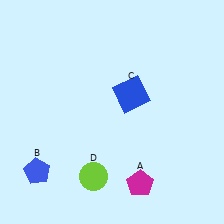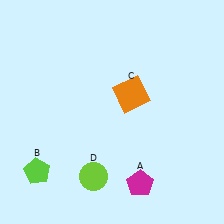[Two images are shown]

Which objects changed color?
B changed from blue to lime. C changed from blue to orange.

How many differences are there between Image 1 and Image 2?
There are 2 differences between the two images.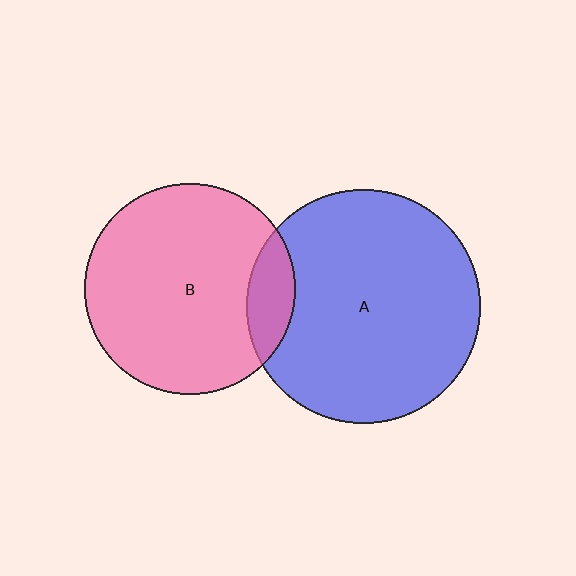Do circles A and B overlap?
Yes.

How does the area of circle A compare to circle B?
Approximately 1.2 times.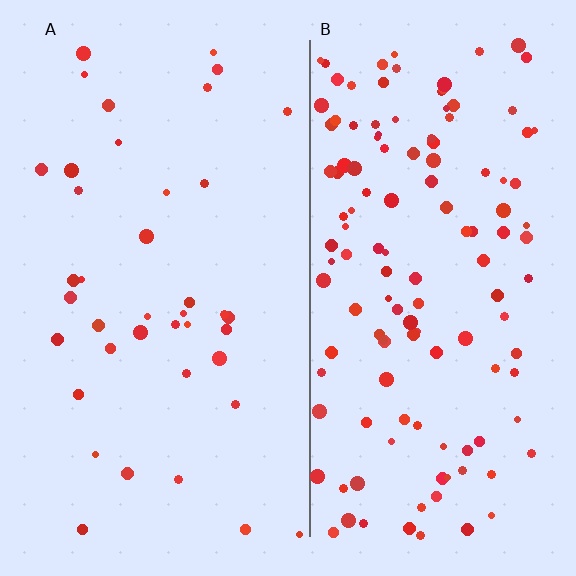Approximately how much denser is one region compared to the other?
Approximately 3.3× — region B over region A.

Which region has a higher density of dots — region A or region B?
B (the right).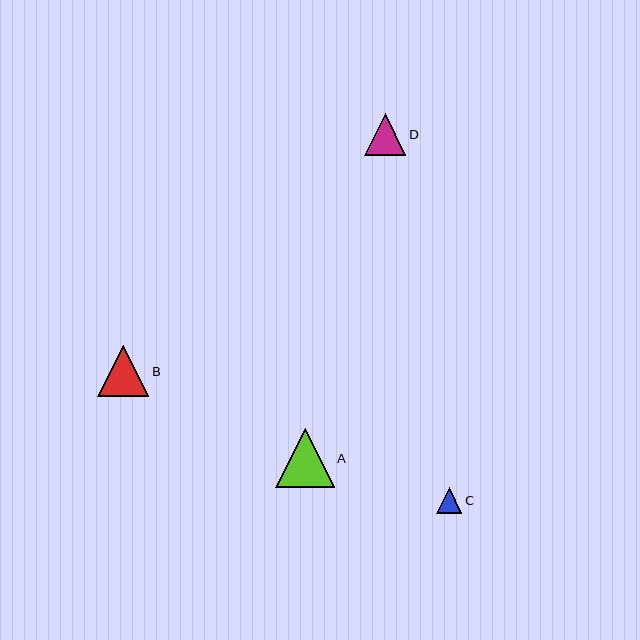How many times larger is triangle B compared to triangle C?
Triangle B is approximately 2.0 times the size of triangle C.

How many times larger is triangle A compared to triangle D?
Triangle A is approximately 1.4 times the size of triangle D.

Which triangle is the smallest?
Triangle C is the smallest with a size of approximately 25 pixels.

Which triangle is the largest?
Triangle A is the largest with a size of approximately 59 pixels.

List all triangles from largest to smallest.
From largest to smallest: A, B, D, C.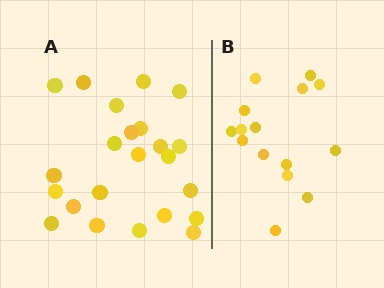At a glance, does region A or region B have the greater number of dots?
Region A (the left region) has more dots.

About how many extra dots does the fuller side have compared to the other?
Region A has roughly 8 or so more dots than region B.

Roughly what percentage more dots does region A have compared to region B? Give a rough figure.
About 55% more.